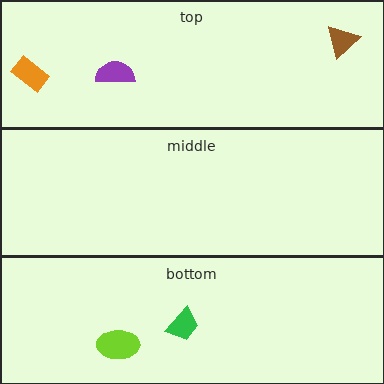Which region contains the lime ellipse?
The bottom region.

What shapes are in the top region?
The purple semicircle, the brown triangle, the orange rectangle.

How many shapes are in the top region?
3.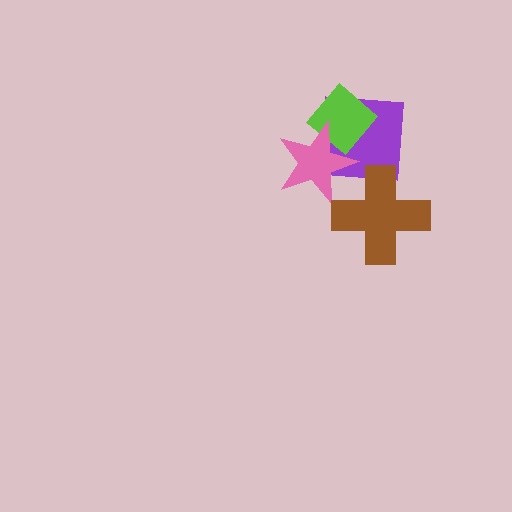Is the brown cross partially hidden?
No, no other shape covers it.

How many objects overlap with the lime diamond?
2 objects overlap with the lime diamond.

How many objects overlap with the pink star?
3 objects overlap with the pink star.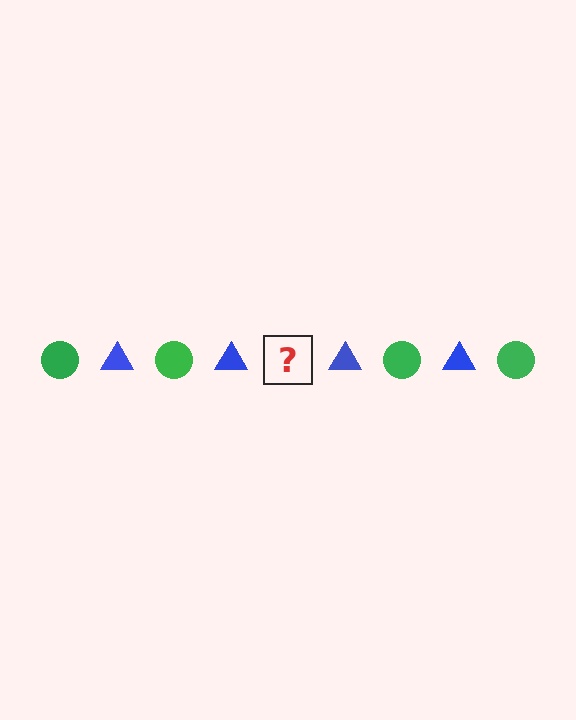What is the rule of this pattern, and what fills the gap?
The rule is that the pattern alternates between green circle and blue triangle. The gap should be filled with a green circle.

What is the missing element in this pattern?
The missing element is a green circle.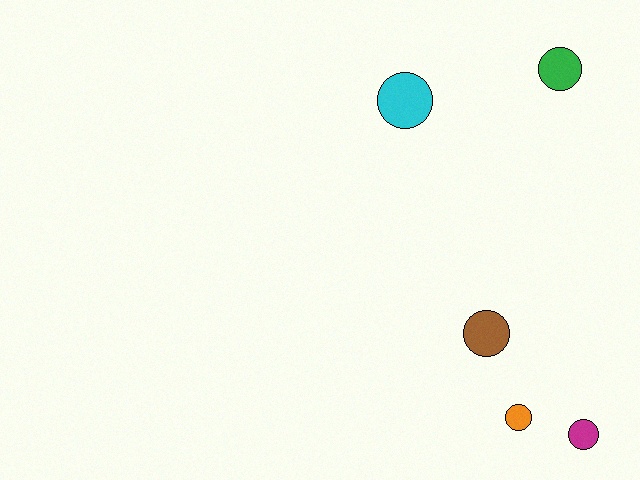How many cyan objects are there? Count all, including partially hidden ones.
There is 1 cyan object.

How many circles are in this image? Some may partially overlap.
There are 5 circles.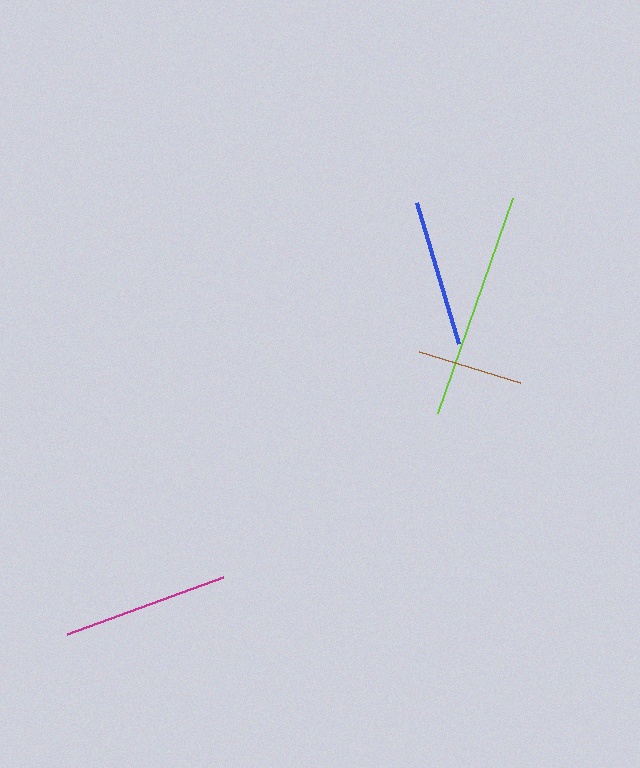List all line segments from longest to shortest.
From longest to shortest: lime, magenta, blue, brown.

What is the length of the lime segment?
The lime segment is approximately 227 pixels long.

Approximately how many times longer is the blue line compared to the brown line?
The blue line is approximately 1.4 times the length of the brown line.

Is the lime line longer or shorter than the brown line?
The lime line is longer than the brown line.